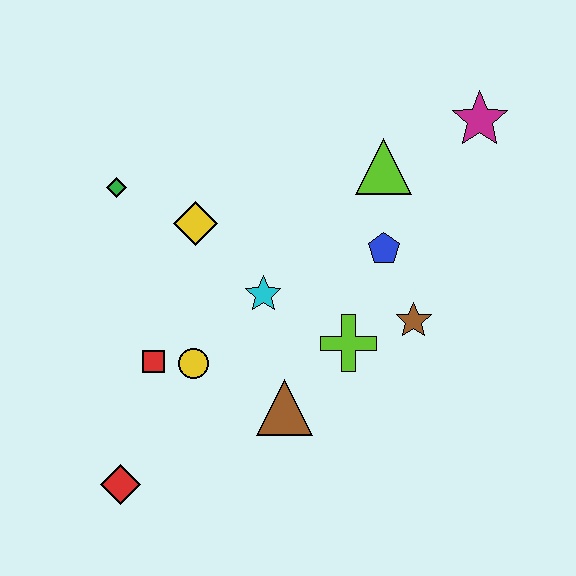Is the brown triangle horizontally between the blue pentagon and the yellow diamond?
Yes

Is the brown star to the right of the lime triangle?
Yes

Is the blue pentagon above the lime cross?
Yes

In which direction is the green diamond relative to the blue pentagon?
The green diamond is to the left of the blue pentagon.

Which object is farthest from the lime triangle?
The red diamond is farthest from the lime triangle.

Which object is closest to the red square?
The yellow circle is closest to the red square.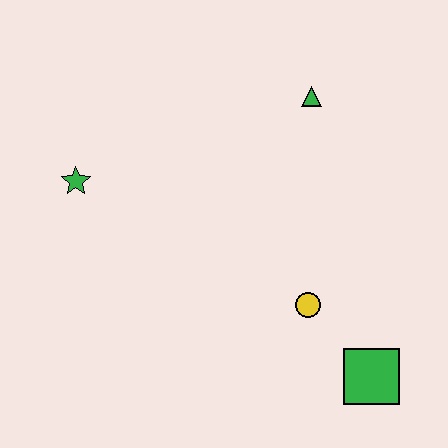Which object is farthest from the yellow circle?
The green star is farthest from the yellow circle.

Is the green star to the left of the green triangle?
Yes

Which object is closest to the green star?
The green triangle is closest to the green star.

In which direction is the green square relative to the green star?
The green square is to the right of the green star.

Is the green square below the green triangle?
Yes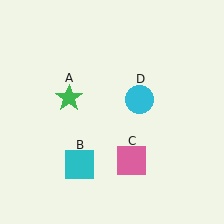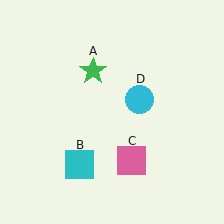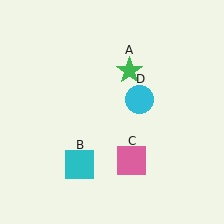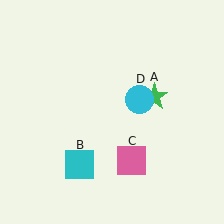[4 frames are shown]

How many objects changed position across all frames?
1 object changed position: green star (object A).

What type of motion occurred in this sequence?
The green star (object A) rotated clockwise around the center of the scene.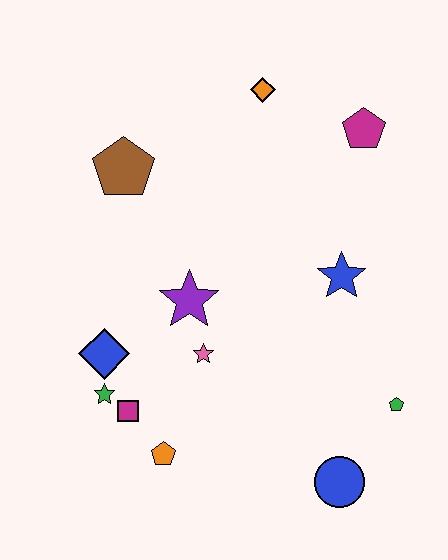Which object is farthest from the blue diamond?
The magenta pentagon is farthest from the blue diamond.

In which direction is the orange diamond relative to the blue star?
The orange diamond is above the blue star.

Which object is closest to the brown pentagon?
The purple star is closest to the brown pentagon.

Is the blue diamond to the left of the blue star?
Yes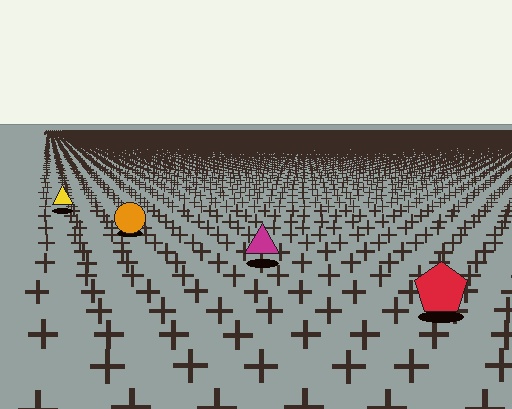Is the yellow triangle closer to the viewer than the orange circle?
No. The orange circle is closer — you can tell from the texture gradient: the ground texture is coarser near it.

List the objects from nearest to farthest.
From nearest to farthest: the red pentagon, the magenta triangle, the orange circle, the yellow triangle.